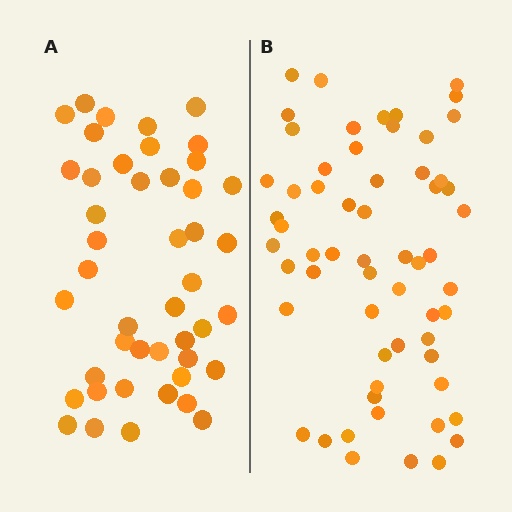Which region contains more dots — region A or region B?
Region B (the right region) has more dots.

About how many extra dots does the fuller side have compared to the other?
Region B has approximately 15 more dots than region A.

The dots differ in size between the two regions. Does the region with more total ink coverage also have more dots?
No. Region A has more total ink coverage because its dots are larger, but region B actually contains more individual dots. Total area can be misleading — the number of items is what matters here.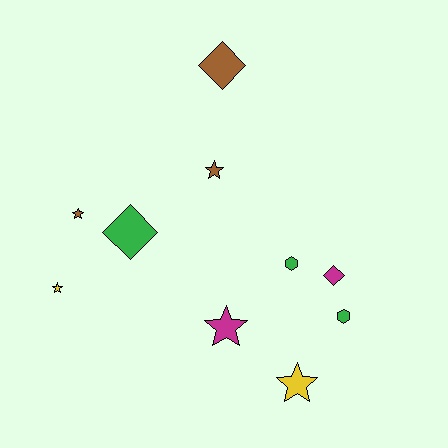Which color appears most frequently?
Green, with 3 objects.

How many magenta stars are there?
There is 1 magenta star.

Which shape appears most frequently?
Star, with 5 objects.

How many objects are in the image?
There are 10 objects.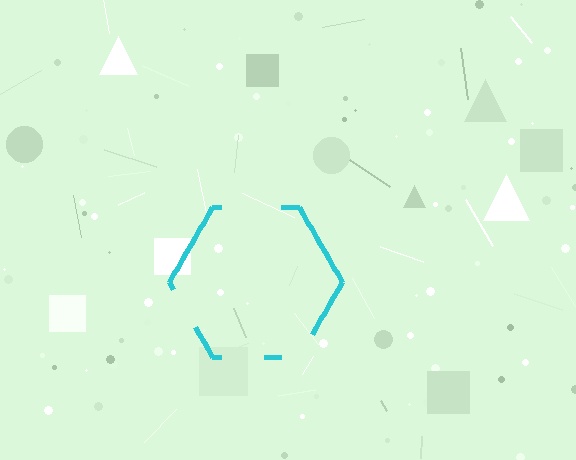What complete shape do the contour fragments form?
The contour fragments form a hexagon.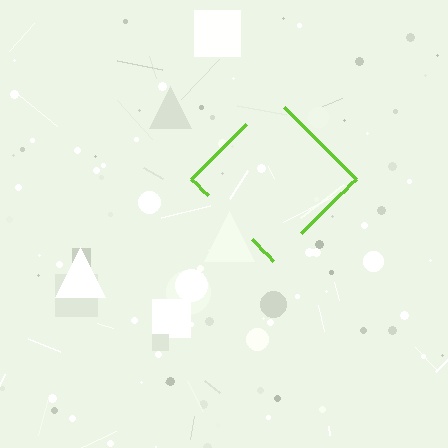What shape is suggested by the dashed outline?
The dashed outline suggests a diamond.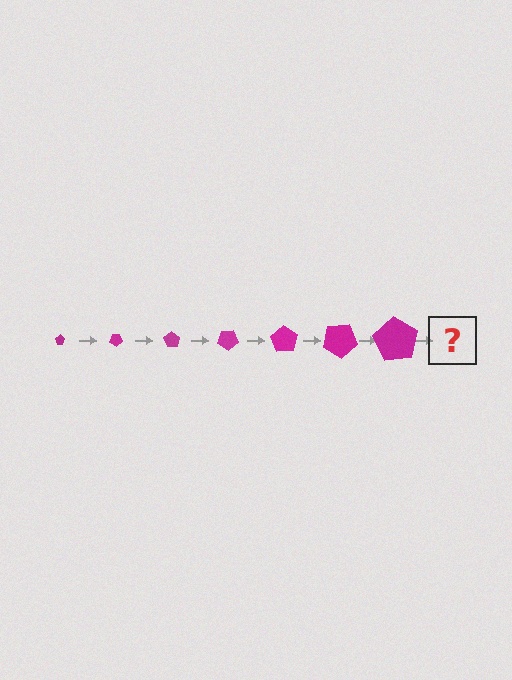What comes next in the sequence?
The next element should be a pentagon, larger than the previous one and rotated 245 degrees from the start.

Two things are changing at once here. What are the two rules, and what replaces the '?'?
The two rules are that the pentagon grows larger each step and it rotates 35 degrees each step. The '?' should be a pentagon, larger than the previous one and rotated 245 degrees from the start.